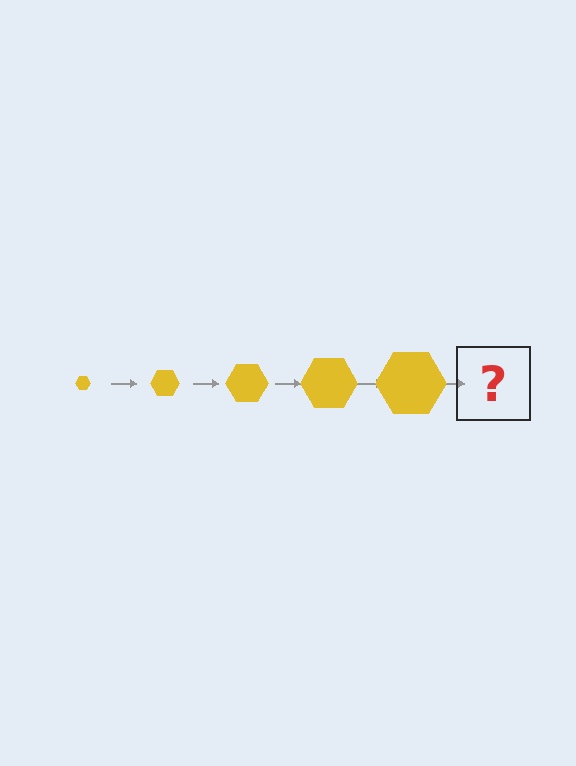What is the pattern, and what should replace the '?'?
The pattern is that the hexagon gets progressively larger each step. The '?' should be a yellow hexagon, larger than the previous one.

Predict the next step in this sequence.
The next step is a yellow hexagon, larger than the previous one.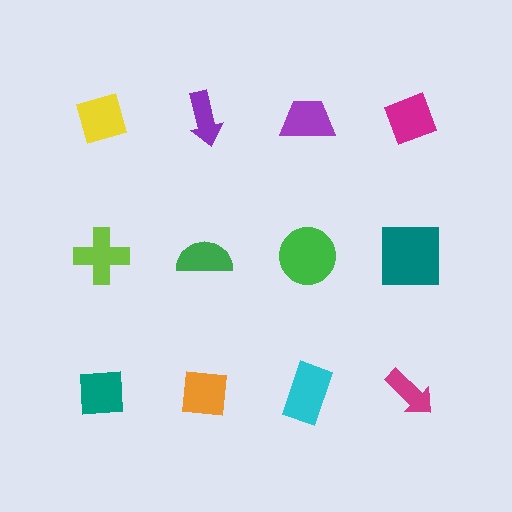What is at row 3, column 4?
A magenta arrow.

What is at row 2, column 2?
A green semicircle.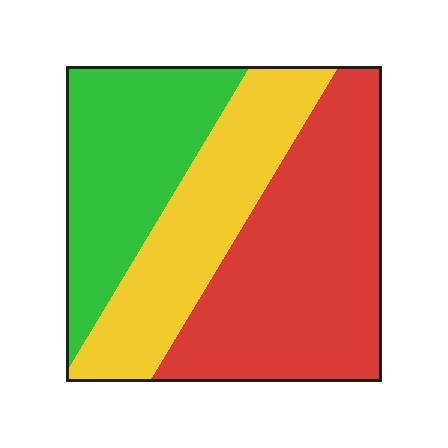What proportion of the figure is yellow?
Yellow takes up between a quarter and a half of the figure.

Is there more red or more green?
Red.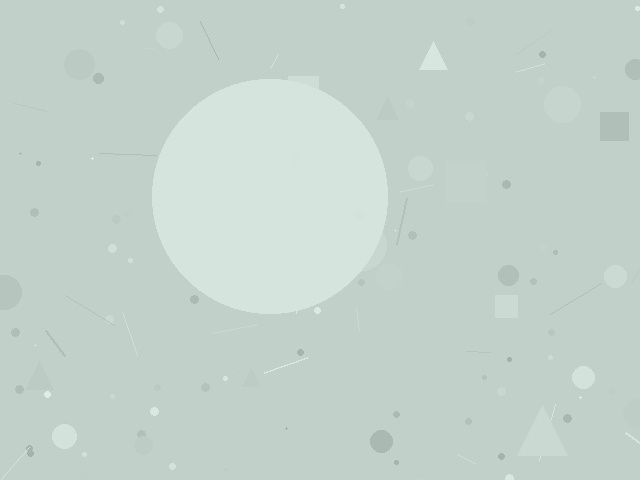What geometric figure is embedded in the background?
A circle is embedded in the background.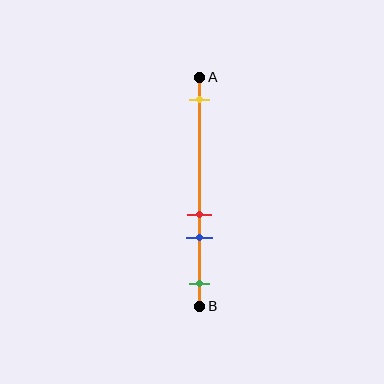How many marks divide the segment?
There are 4 marks dividing the segment.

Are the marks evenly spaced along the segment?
No, the marks are not evenly spaced.